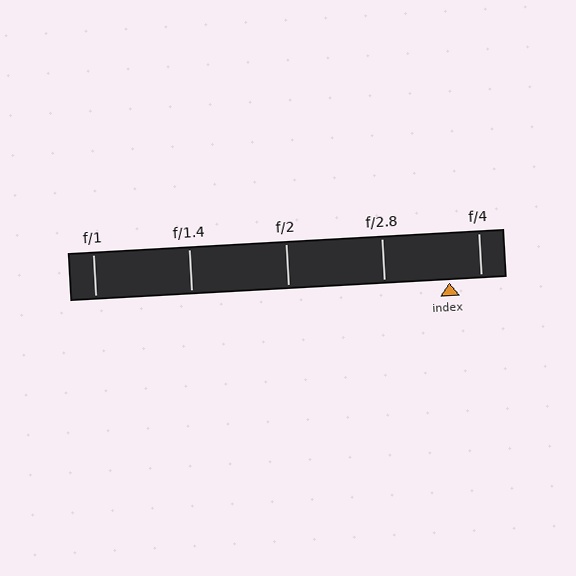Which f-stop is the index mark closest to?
The index mark is closest to f/4.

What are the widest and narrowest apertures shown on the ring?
The widest aperture shown is f/1 and the narrowest is f/4.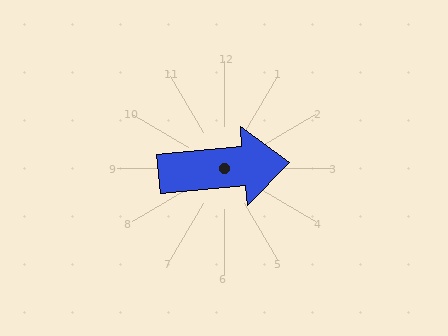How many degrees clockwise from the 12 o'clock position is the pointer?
Approximately 85 degrees.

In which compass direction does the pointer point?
East.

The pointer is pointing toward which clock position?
Roughly 3 o'clock.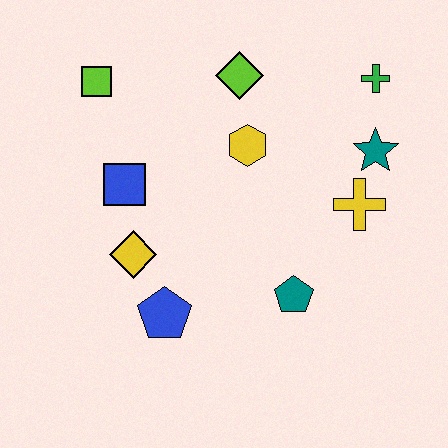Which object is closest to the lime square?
The blue square is closest to the lime square.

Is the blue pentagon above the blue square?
No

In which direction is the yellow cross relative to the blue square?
The yellow cross is to the right of the blue square.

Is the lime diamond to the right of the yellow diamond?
Yes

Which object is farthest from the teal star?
The lime square is farthest from the teal star.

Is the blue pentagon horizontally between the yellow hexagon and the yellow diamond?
Yes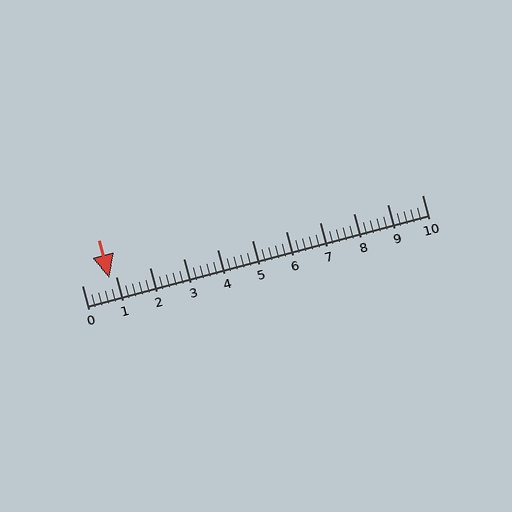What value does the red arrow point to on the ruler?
The red arrow points to approximately 0.8.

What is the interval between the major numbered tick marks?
The major tick marks are spaced 1 units apart.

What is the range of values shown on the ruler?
The ruler shows values from 0 to 10.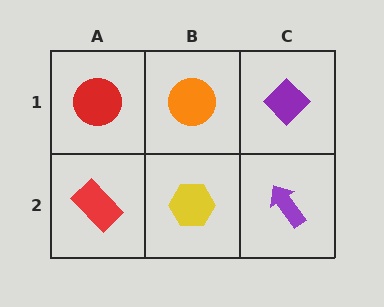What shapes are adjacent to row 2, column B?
An orange circle (row 1, column B), a red rectangle (row 2, column A), a purple arrow (row 2, column C).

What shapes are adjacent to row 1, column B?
A yellow hexagon (row 2, column B), a red circle (row 1, column A), a purple diamond (row 1, column C).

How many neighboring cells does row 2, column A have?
2.